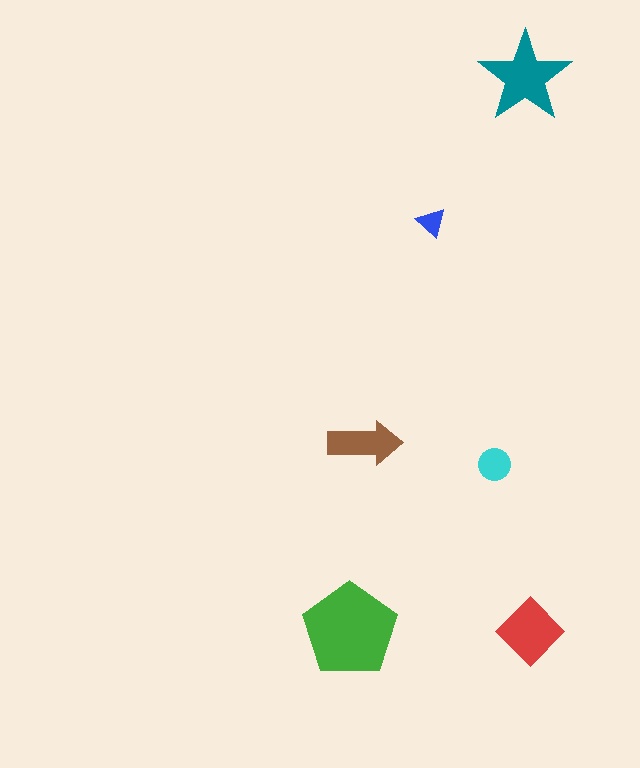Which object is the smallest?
The blue triangle.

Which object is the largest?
The green pentagon.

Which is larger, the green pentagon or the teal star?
The green pentagon.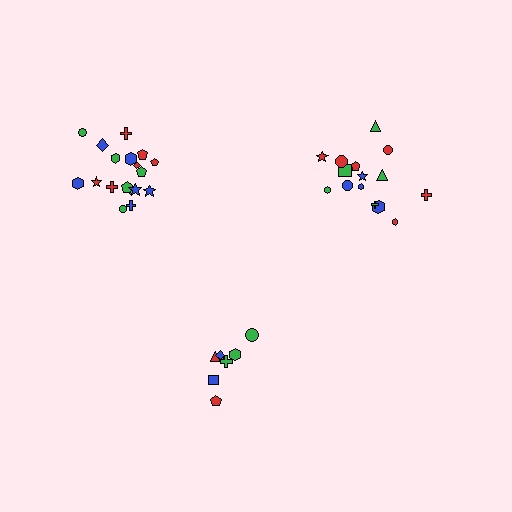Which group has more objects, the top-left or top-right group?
The top-left group.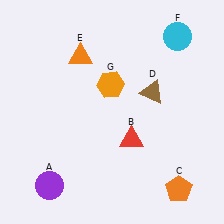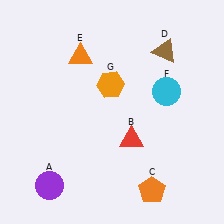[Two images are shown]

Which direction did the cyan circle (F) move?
The cyan circle (F) moved down.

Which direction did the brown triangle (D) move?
The brown triangle (D) moved up.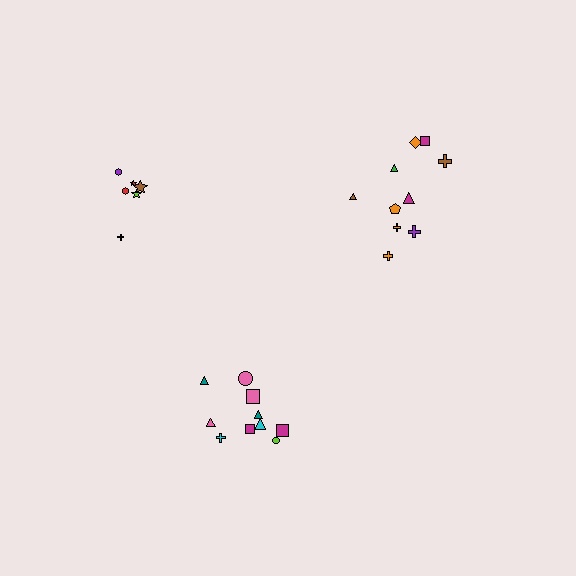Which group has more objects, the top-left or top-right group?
The top-right group.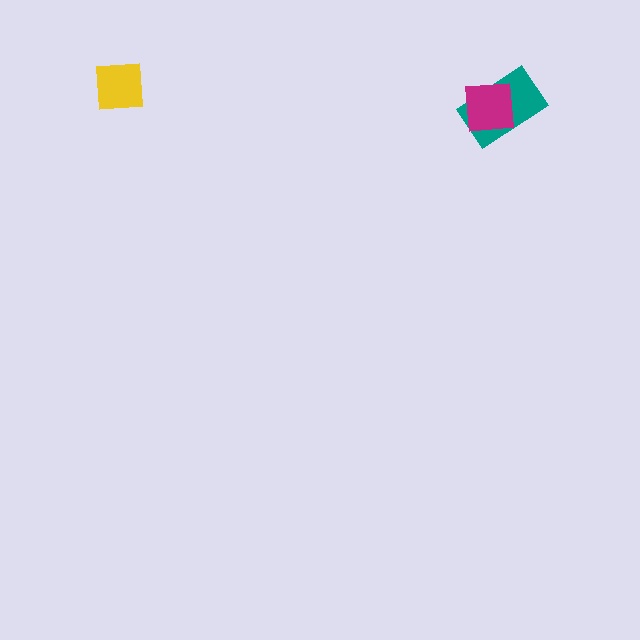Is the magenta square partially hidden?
No, no other shape covers it.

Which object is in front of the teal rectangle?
The magenta square is in front of the teal rectangle.